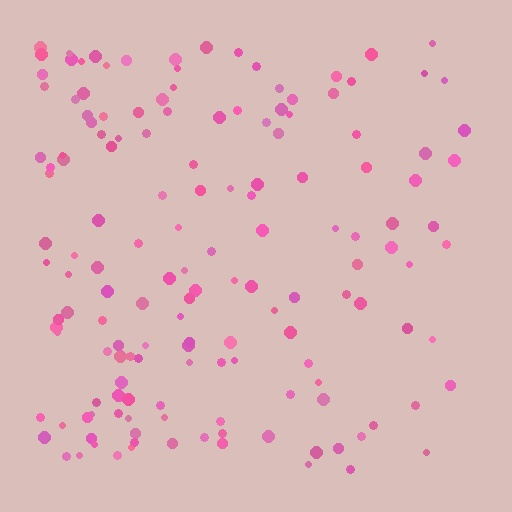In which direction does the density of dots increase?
From right to left, with the left side densest.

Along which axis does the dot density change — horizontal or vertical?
Horizontal.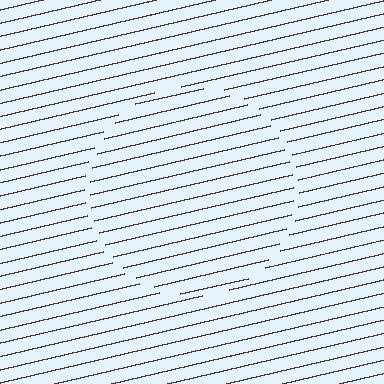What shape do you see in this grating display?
An illusory circle. The interior of the shape contains the same grating, shifted by half a period — the contour is defined by the phase discontinuity where line-ends from the inner and outer gratings abut.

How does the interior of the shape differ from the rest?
The interior of the shape contains the same grating, shifted by half a period — the contour is defined by the phase discontinuity where line-ends from the inner and outer gratings abut.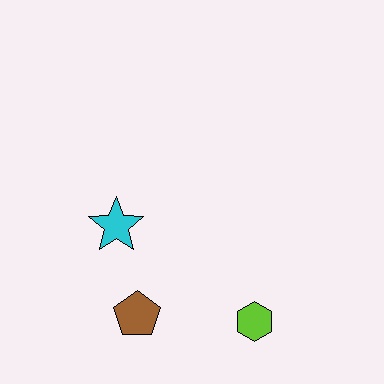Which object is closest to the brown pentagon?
The cyan star is closest to the brown pentagon.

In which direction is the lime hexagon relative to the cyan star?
The lime hexagon is to the right of the cyan star.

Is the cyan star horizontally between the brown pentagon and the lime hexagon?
No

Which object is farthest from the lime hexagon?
The cyan star is farthest from the lime hexagon.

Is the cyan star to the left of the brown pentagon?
Yes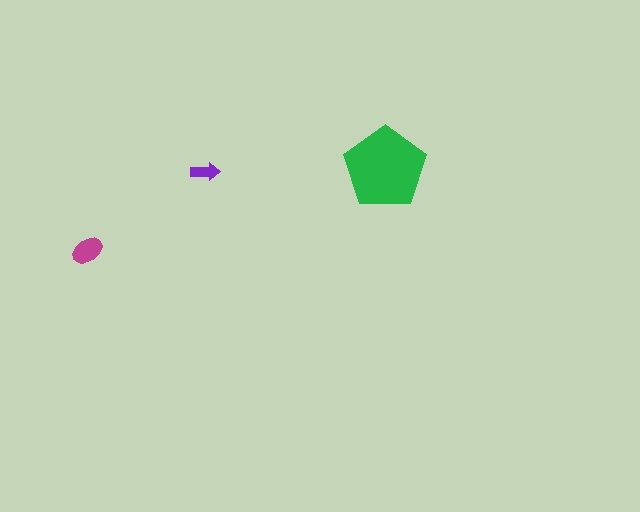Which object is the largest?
The green pentagon.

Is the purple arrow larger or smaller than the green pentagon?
Smaller.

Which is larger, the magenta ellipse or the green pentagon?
The green pentagon.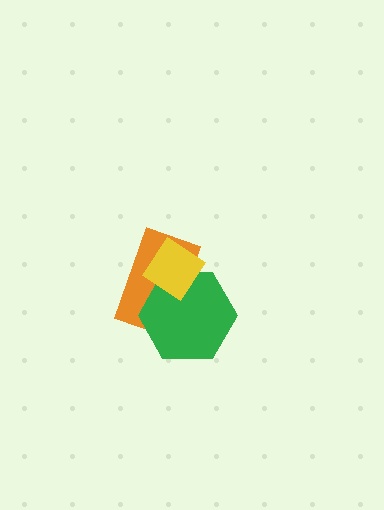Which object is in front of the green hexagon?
The yellow diamond is in front of the green hexagon.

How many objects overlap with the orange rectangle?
2 objects overlap with the orange rectangle.